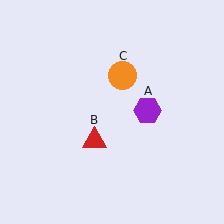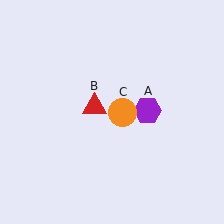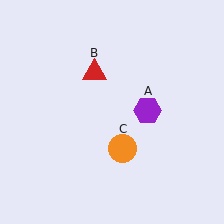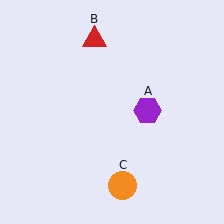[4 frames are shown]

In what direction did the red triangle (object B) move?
The red triangle (object B) moved up.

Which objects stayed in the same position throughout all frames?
Purple hexagon (object A) remained stationary.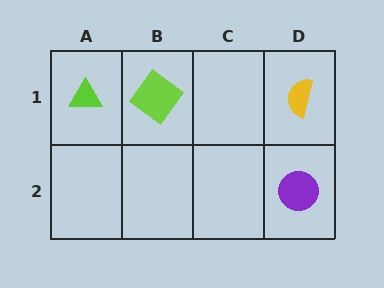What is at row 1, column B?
A lime diamond.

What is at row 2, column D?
A purple circle.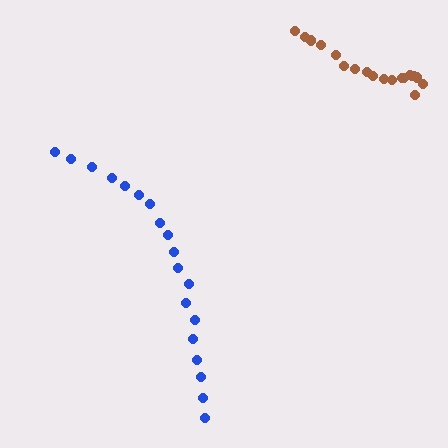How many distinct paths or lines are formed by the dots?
There are 2 distinct paths.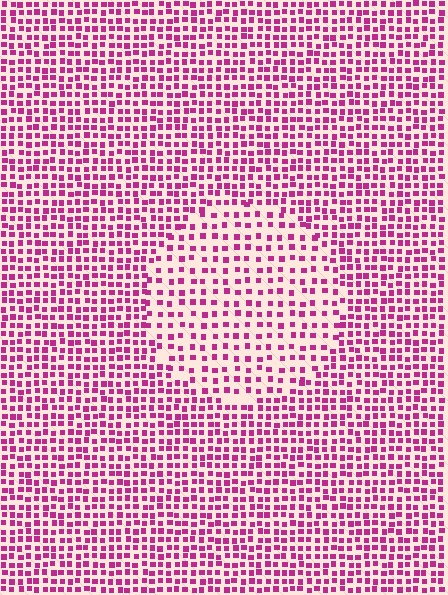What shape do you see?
I see a circle.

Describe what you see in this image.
The image contains small magenta elements arranged at two different densities. A circle-shaped region is visible where the elements are less densely packed than the surrounding area.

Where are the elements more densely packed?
The elements are more densely packed outside the circle boundary.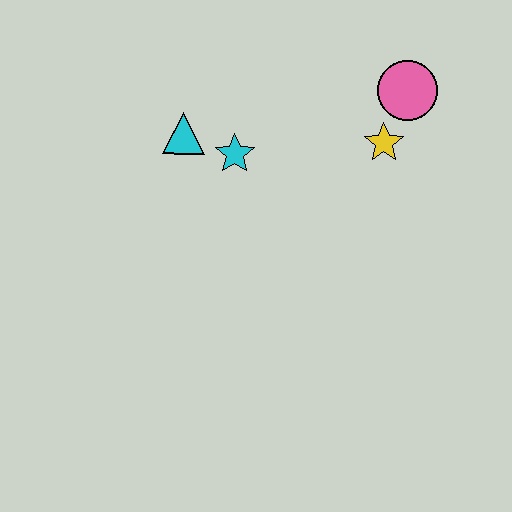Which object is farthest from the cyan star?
The pink circle is farthest from the cyan star.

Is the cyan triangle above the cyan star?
Yes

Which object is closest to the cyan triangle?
The cyan star is closest to the cyan triangle.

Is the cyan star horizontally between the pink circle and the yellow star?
No